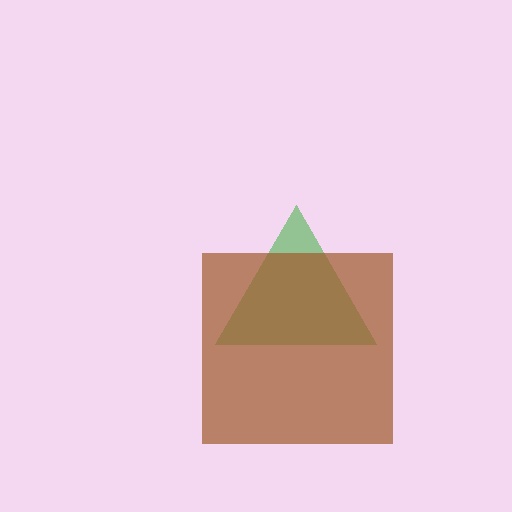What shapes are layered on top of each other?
The layered shapes are: a green triangle, a brown square.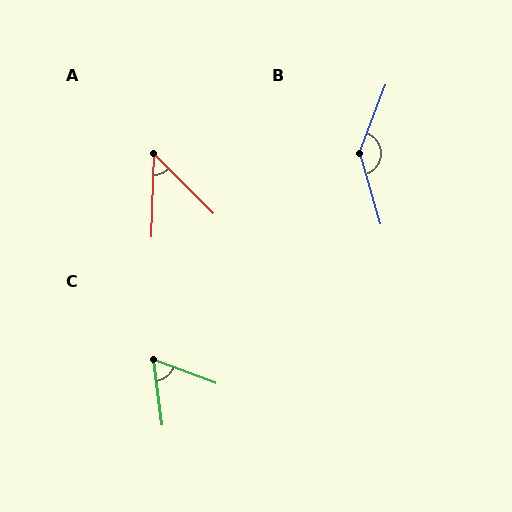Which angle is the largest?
B, at approximately 143 degrees.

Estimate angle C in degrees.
Approximately 62 degrees.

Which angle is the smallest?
A, at approximately 47 degrees.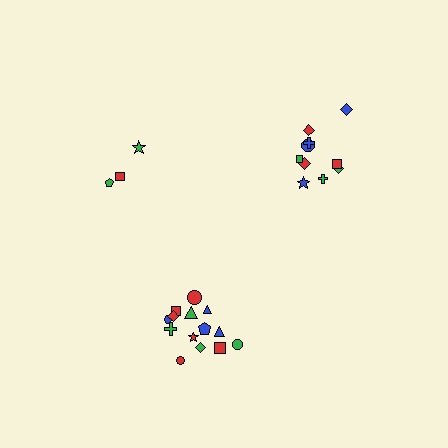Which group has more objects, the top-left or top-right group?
The top-right group.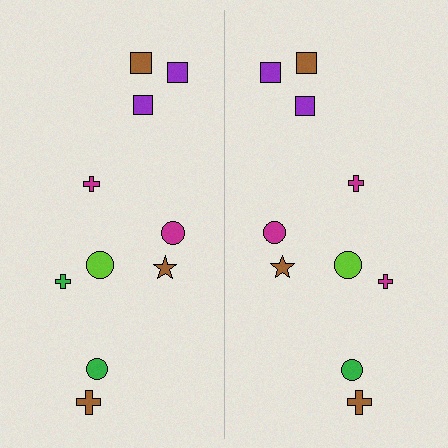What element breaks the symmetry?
The magenta cross on the right side breaks the symmetry — its mirror counterpart is green.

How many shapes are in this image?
There are 20 shapes in this image.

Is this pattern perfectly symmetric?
No, the pattern is not perfectly symmetric. The magenta cross on the right side breaks the symmetry — its mirror counterpart is green.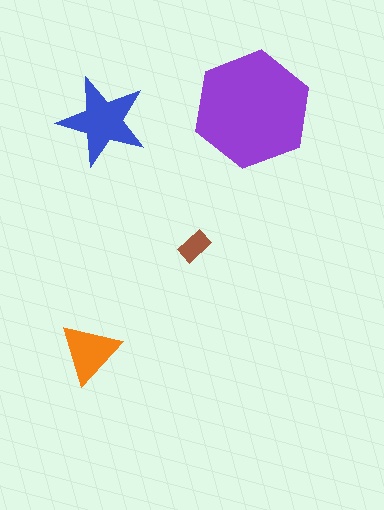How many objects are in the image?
There are 4 objects in the image.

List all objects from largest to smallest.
The purple hexagon, the blue star, the orange triangle, the brown rectangle.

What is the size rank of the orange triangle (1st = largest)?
3rd.